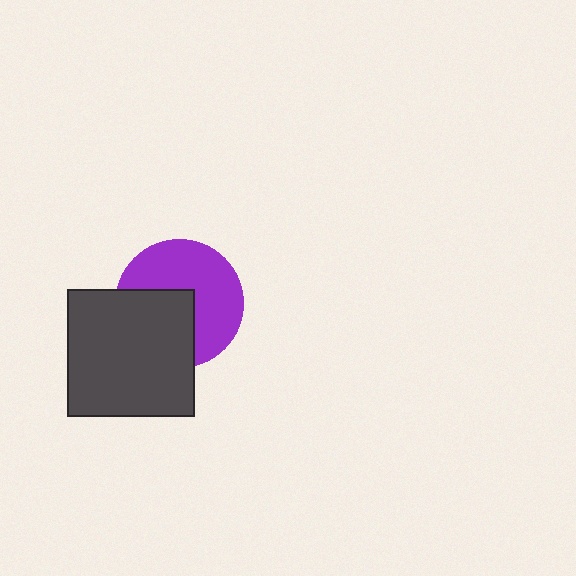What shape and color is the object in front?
The object in front is a dark gray square.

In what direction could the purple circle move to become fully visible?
The purple circle could move toward the upper-right. That would shift it out from behind the dark gray square entirely.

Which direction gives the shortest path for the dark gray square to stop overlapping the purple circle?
Moving toward the lower-left gives the shortest separation.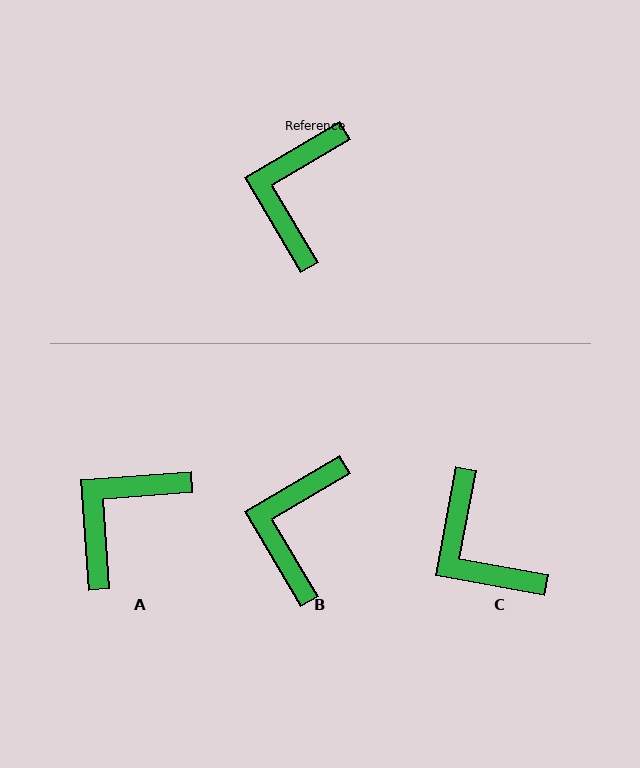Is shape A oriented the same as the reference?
No, it is off by about 27 degrees.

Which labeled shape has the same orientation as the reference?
B.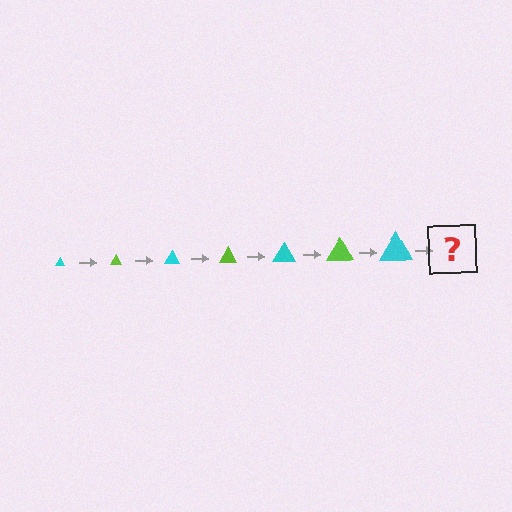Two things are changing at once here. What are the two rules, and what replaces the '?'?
The two rules are that the triangle grows larger each step and the color cycles through cyan and lime. The '?' should be a lime triangle, larger than the previous one.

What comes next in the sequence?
The next element should be a lime triangle, larger than the previous one.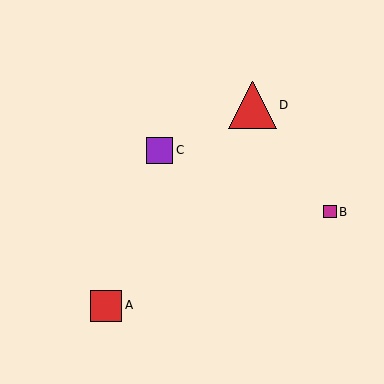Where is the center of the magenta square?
The center of the magenta square is at (330, 212).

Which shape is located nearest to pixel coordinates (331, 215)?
The magenta square (labeled B) at (330, 212) is nearest to that location.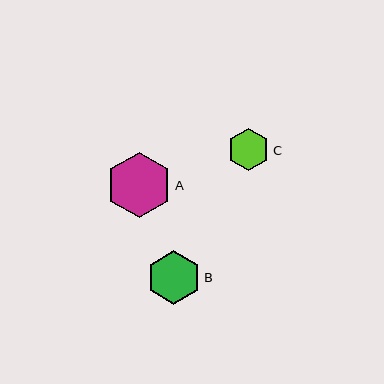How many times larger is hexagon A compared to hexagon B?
Hexagon A is approximately 1.2 times the size of hexagon B.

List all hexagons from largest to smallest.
From largest to smallest: A, B, C.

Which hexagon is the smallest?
Hexagon C is the smallest with a size of approximately 42 pixels.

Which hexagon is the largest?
Hexagon A is the largest with a size of approximately 65 pixels.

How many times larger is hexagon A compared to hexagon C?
Hexagon A is approximately 1.6 times the size of hexagon C.